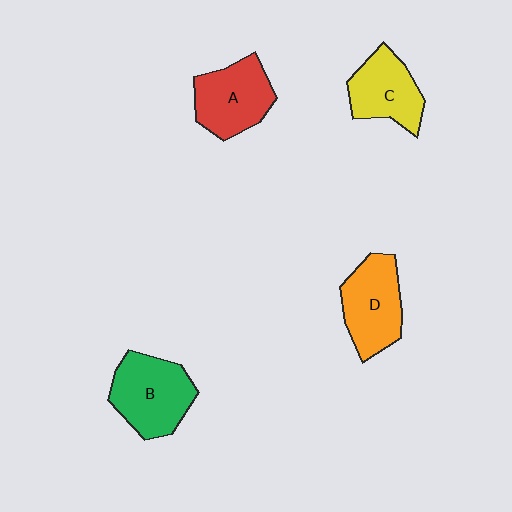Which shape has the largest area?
Shape B (green).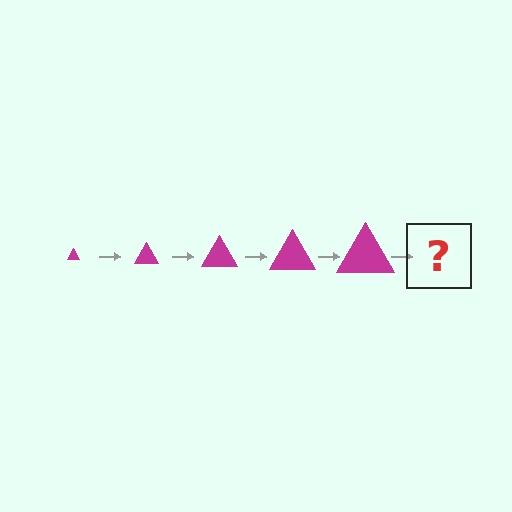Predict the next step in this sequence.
The next step is a magenta triangle, larger than the previous one.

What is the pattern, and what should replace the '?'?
The pattern is that the triangle gets progressively larger each step. The '?' should be a magenta triangle, larger than the previous one.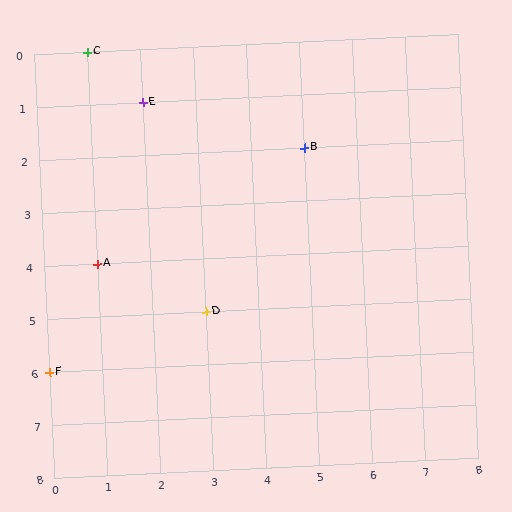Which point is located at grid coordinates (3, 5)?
Point D is at (3, 5).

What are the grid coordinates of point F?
Point F is at grid coordinates (0, 6).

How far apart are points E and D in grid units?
Points E and D are 1 column and 4 rows apart (about 4.1 grid units diagonally).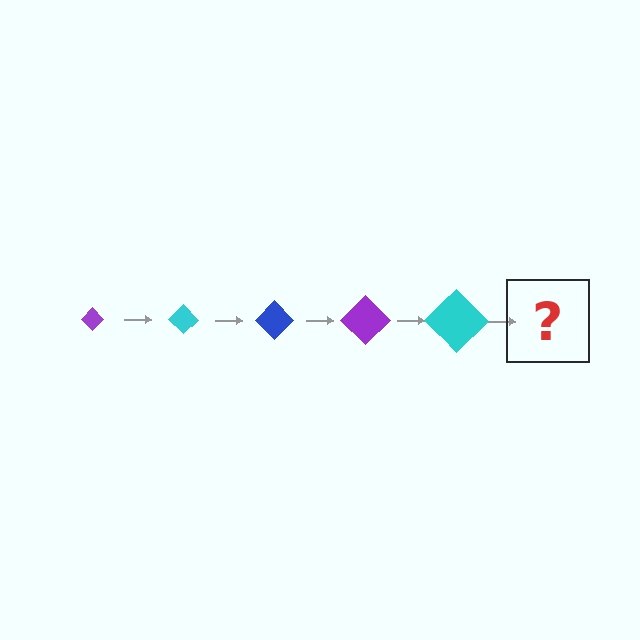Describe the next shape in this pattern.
It should be a blue diamond, larger than the previous one.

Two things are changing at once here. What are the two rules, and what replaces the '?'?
The two rules are that the diamond grows larger each step and the color cycles through purple, cyan, and blue. The '?' should be a blue diamond, larger than the previous one.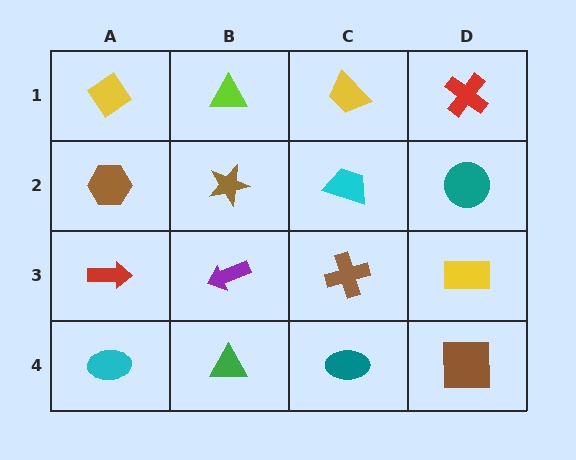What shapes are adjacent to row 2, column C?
A yellow trapezoid (row 1, column C), a brown cross (row 3, column C), a brown star (row 2, column B), a teal circle (row 2, column D).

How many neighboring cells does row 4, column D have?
2.